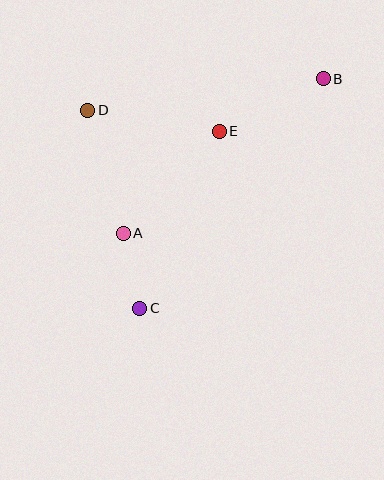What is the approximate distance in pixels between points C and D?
The distance between C and D is approximately 204 pixels.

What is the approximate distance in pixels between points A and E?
The distance between A and E is approximately 140 pixels.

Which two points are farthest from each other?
Points B and C are farthest from each other.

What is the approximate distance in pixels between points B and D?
The distance between B and D is approximately 238 pixels.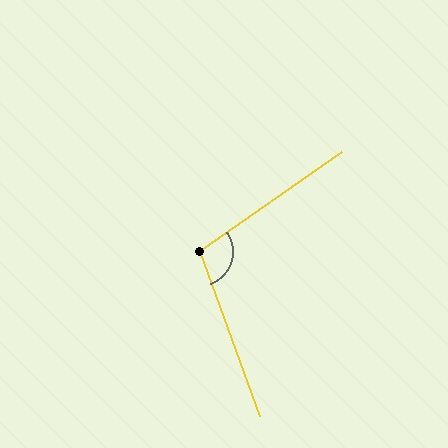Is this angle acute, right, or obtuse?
It is obtuse.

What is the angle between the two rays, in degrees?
Approximately 105 degrees.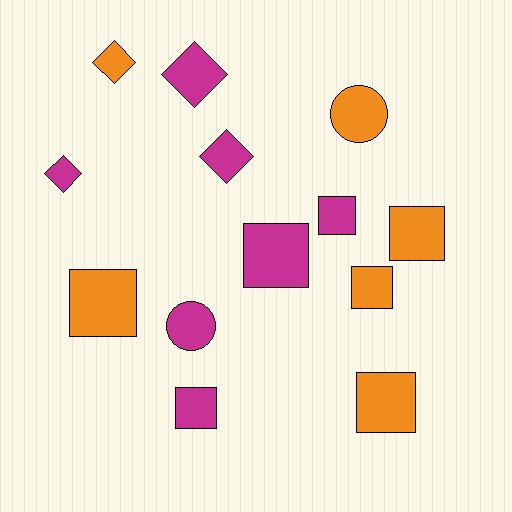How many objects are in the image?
There are 13 objects.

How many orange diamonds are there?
There is 1 orange diamond.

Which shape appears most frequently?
Square, with 7 objects.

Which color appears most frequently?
Magenta, with 7 objects.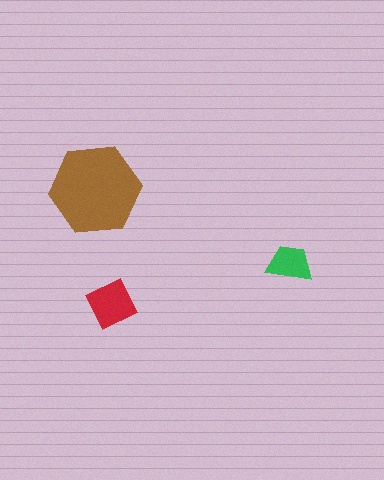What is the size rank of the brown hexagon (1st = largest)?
1st.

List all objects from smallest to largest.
The green trapezoid, the red diamond, the brown hexagon.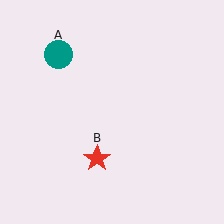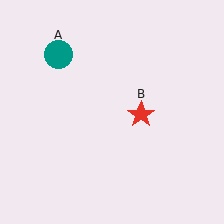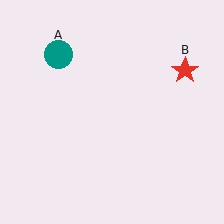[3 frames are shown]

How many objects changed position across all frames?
1 object changed position: red star (object B).